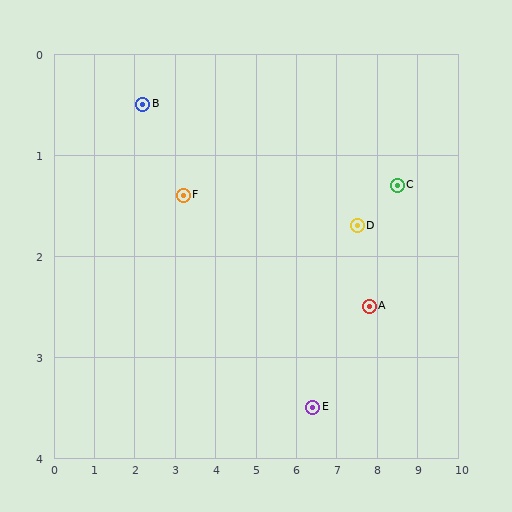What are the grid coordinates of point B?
Point B is at approximately (2.2, 0.5).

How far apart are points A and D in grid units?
Points A and D are about 0.9 grid units apart.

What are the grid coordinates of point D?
Point D is at approximately (7.5, 1.7).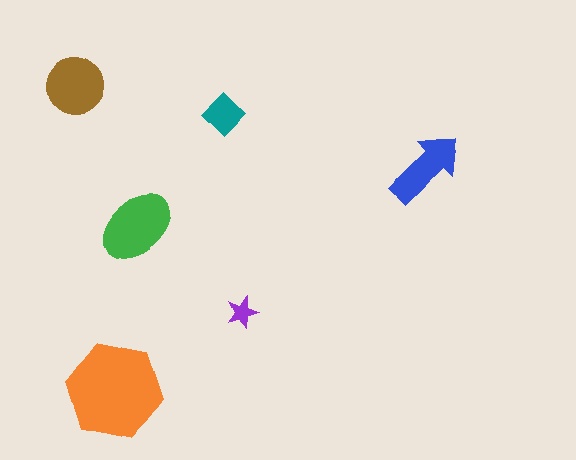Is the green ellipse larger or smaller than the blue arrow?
Larger.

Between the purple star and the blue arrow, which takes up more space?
The blue arrow.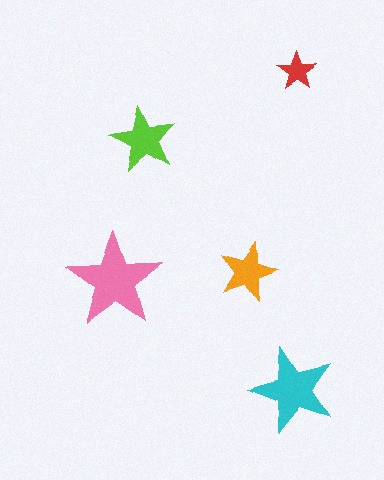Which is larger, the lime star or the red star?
The lime one.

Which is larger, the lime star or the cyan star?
The cyan one.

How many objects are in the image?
There are 5 objects in the image.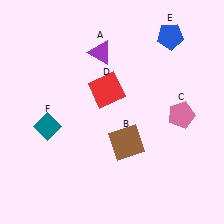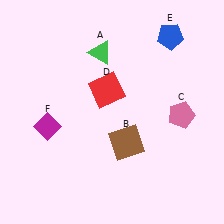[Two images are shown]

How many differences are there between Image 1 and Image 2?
There are 2 differences between the two images.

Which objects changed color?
A changed from purple to green. F changed from teal to magenta.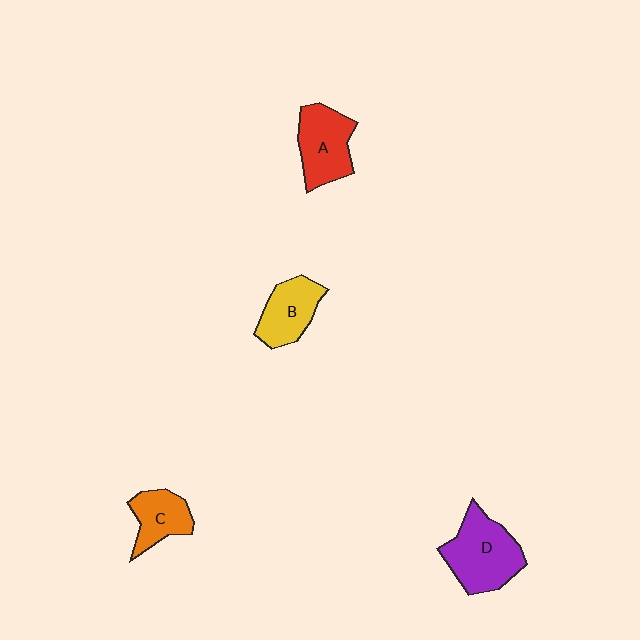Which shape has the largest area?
Shape D (purple).